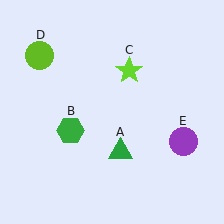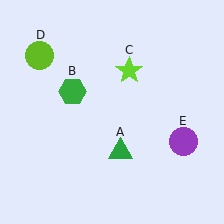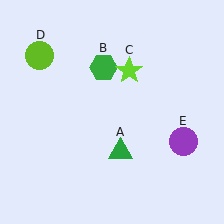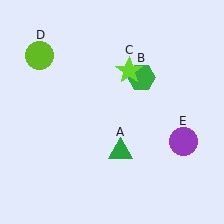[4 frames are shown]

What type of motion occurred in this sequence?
The green hexagon (object B) rotated clockwise around the center of the scene.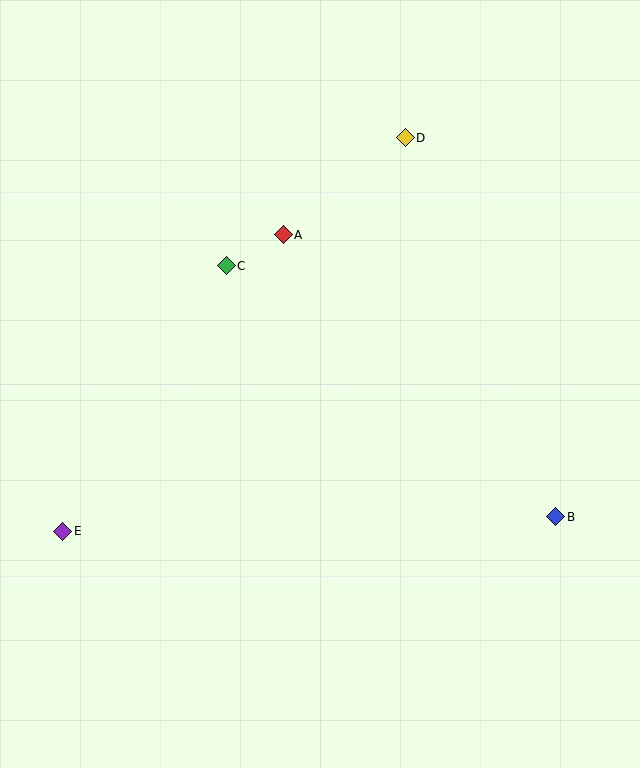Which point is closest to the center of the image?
Point C at (226, 266) is closest to the center.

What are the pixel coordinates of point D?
Point D is at (405, 138).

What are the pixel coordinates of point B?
Point B is at (556, 517).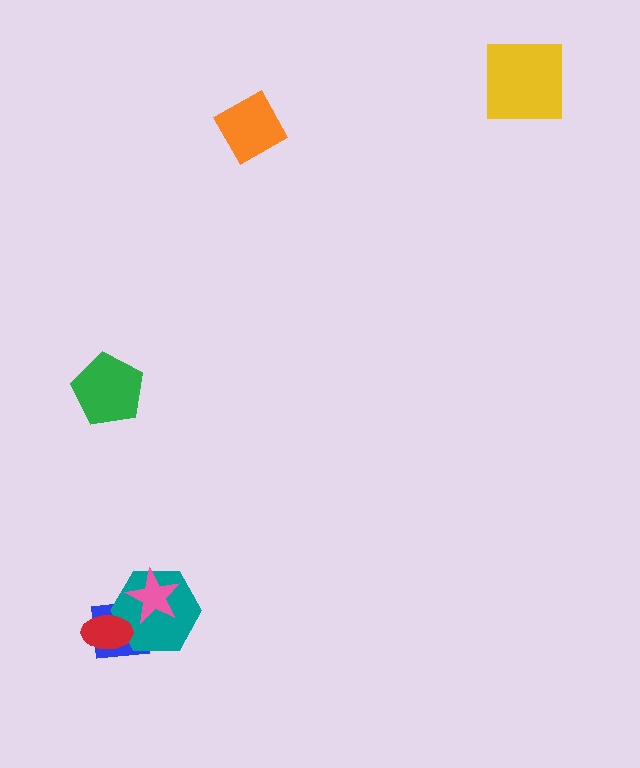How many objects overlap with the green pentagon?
0 objects overlap with the green pentagon.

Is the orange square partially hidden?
No, no other shape covers it.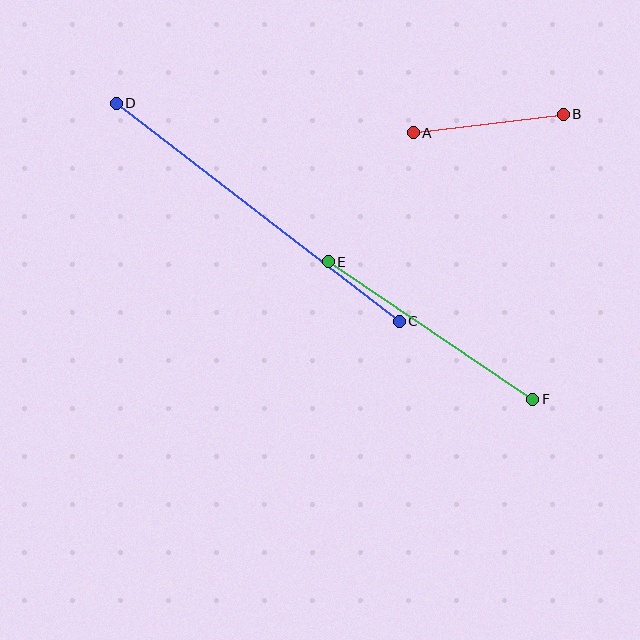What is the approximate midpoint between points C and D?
The midpoint is at approximately (258, 212) pixels.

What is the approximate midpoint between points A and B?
The midpoint is at approximately (488, 124) pixels.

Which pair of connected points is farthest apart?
Points C and D are farthest apart.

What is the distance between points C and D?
The distance is approximately 357 pixels.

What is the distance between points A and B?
The distance is approximately 151 pixels.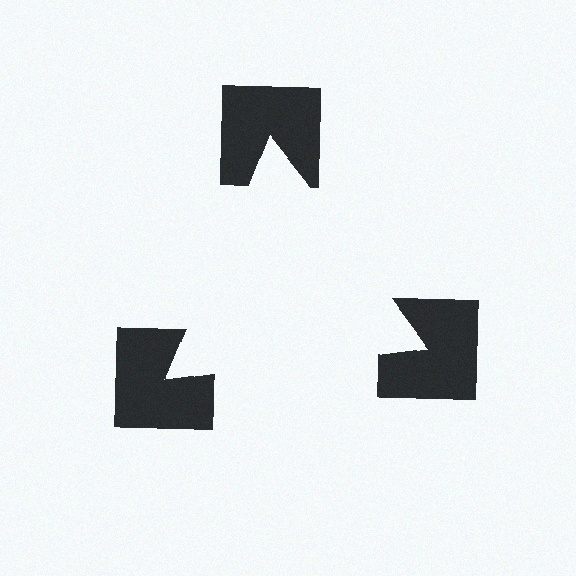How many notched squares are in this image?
There are 3 — one at each vertex of the illusory triangle.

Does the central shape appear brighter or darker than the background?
It typically appears slightly brighter than the background, even though no actual brightness change is drawn.